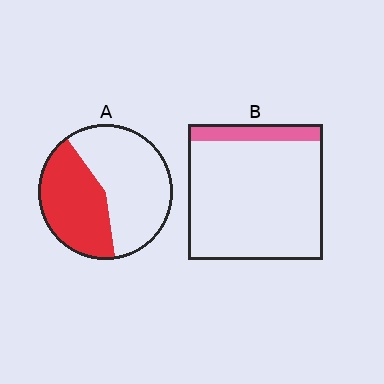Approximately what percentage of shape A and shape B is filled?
A is approximately 40% and B is approximately 10%.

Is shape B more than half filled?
No.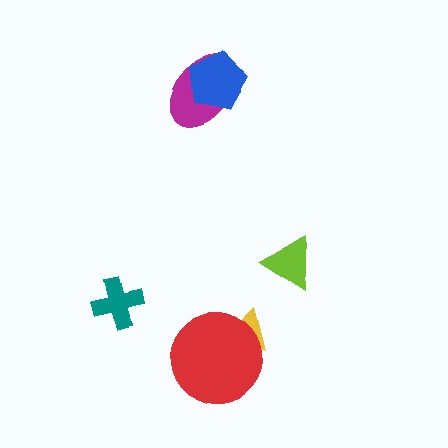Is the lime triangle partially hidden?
No, no other shape covers it.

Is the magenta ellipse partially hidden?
Yes, it is partially covered by another shape.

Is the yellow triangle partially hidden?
Yes, it is partially covered by another shape.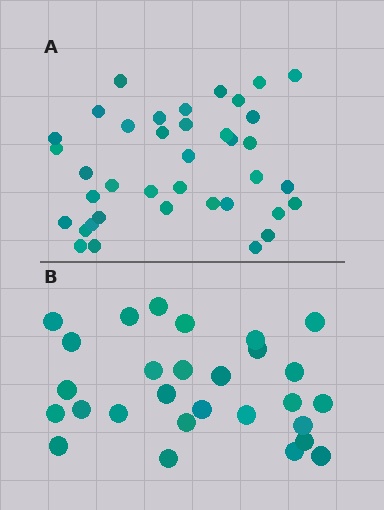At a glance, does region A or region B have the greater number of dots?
Region A (the top region) has more dots.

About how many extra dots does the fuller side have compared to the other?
Region A has roughly 10 or so more dots than region B.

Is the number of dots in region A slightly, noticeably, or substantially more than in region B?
Region A has noticeably more, but not dramatically so. The ratio is roughly 1.4 to 1.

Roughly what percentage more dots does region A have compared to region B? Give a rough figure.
About 35% more.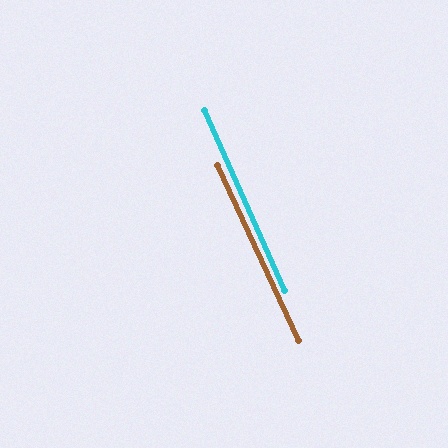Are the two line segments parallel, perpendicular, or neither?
Parallel — their directions differ by only 0.9°.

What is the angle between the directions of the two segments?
Approximately 1 degree.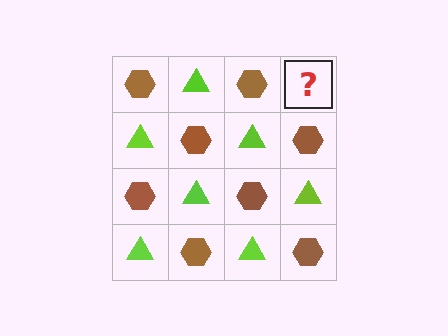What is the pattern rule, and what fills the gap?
The rule is that it alternates brown hexagon and lime triangle in a checkerboard pattern. The gap should be filled with a lime triangle.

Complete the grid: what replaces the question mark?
The question mark should be replaced with a lime triangle.